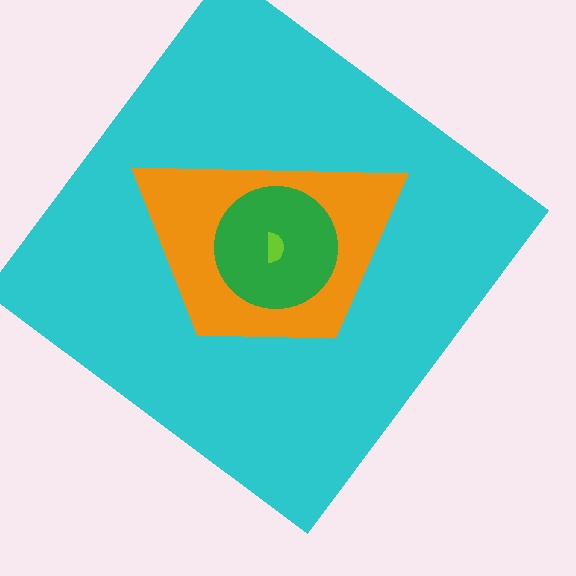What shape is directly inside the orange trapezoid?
The green circle.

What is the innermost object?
The lime semicircle.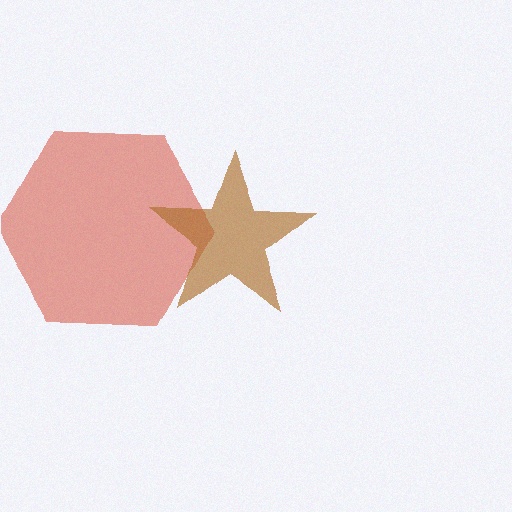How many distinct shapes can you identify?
There are 2 distinct shapes: a red hexagon, a brown star.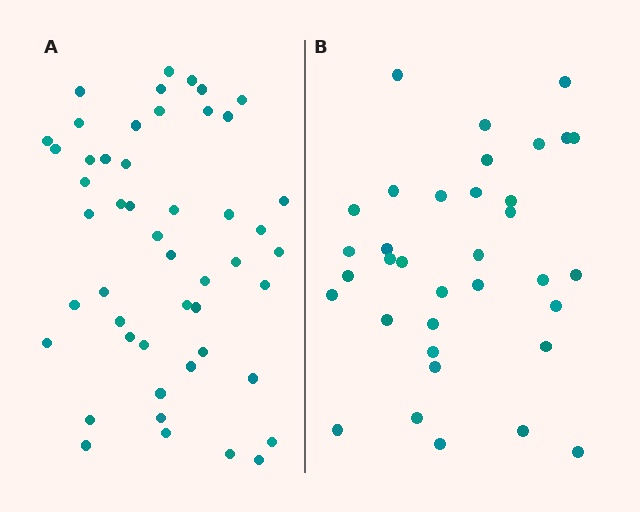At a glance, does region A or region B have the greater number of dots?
Region A (the left region) has more dots.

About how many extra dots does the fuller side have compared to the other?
Region A has approximately 15 more dots than region B.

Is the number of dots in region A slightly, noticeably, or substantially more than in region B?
Region A has noticeably more, but not dramatically so. The ratio is roughly 1.4 to 1.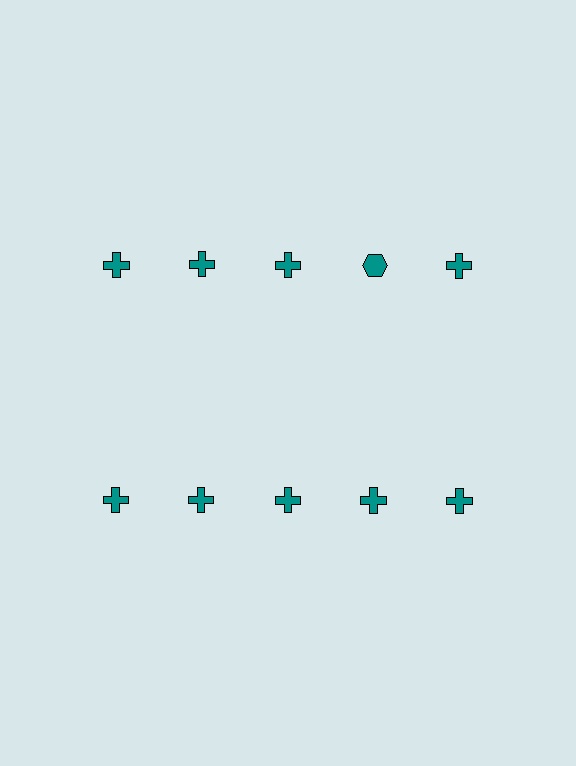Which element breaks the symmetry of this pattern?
The teal hexagon in the top row, second from right column breaks the symmetry. All other shapes are teal crosses.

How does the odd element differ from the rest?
It has a different shape: hexagon instead of cross.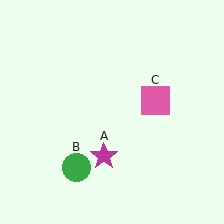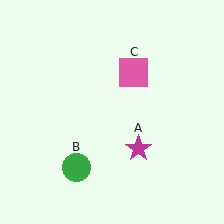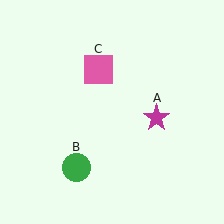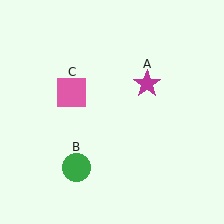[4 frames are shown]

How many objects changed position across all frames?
2 objects changed position: magenta star (object A), pink square (object C).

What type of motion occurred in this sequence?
The magenta star (object A), pink square (object C) rotated counterclockwise around the center of the scene.